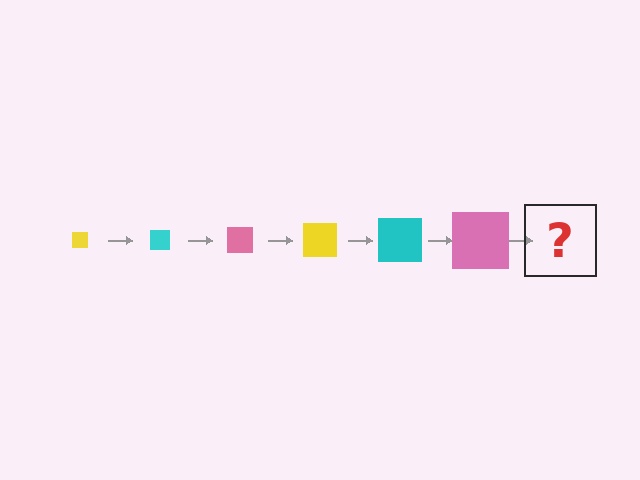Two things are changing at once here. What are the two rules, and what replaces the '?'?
The two rules are that the square grows larger each step and the color cycles through yellow, cyan, and pink. The '?' should be a yellow square, larger than the previous one.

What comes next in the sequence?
The next element should be a yellow square, larger than the previous one.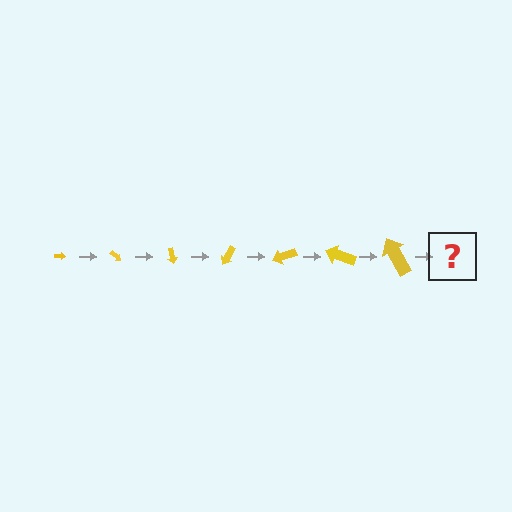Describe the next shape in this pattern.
It should be an arrow, larger than the previous one and rotated 280 degrees from the start.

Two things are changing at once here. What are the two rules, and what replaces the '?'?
The two rules are that the arrow grows larger each step and it rotates 40 degrees each step. The '?' should be an arrow, larger than the previous one and rotated 280 degrees from the start.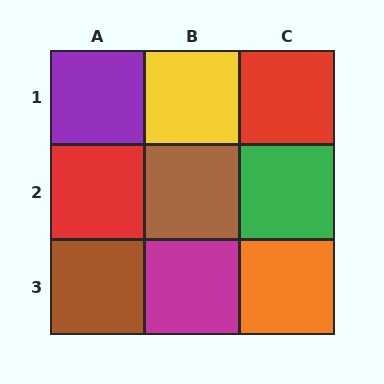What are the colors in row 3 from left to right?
Brown, magenta, orange.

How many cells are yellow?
1 cell is yellow.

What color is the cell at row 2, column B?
Brown.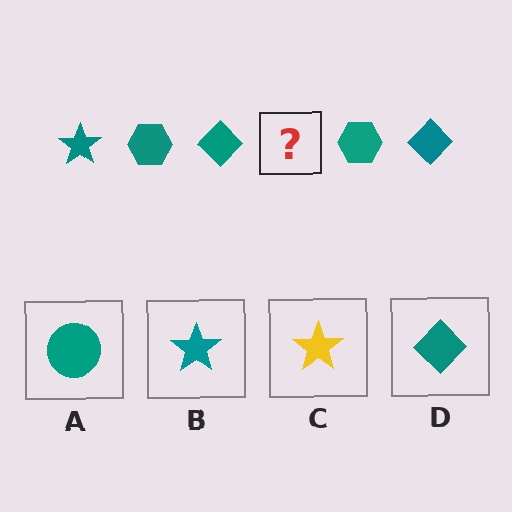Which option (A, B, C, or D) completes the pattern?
B.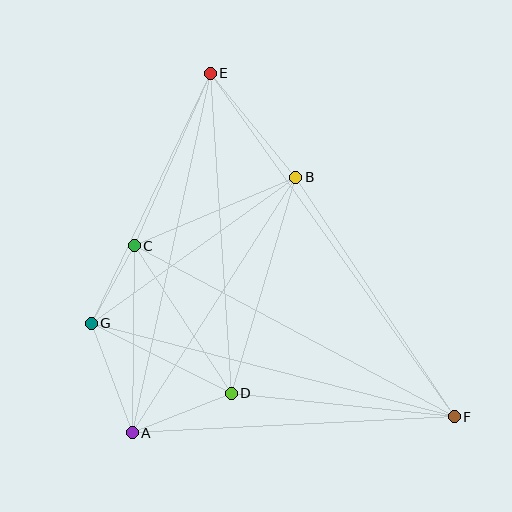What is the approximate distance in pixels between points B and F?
The distance between B and F is approximately 287 pixels.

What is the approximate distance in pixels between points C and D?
The distance between C and D is approximately 177 pixels.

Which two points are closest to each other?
Points C and G are closest to each other.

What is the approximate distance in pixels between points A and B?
The distance between A and B is approximately 303 pixels.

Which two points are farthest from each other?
Points E and F are farthest from each other.